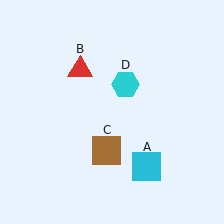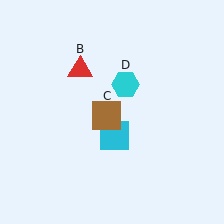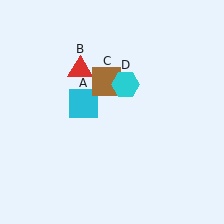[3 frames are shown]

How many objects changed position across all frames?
2 objects changed position: cyan square (object A), brown square (object C).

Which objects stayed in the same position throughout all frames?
Red triangle (object B) and cyan hexagon (object D) remained stationary.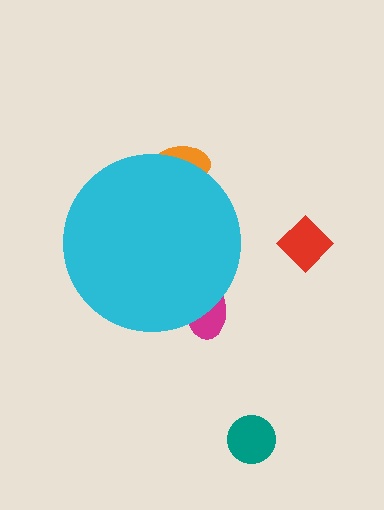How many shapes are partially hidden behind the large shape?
2 shapes are partially hidden.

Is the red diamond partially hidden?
No, the red diamond is fully visible.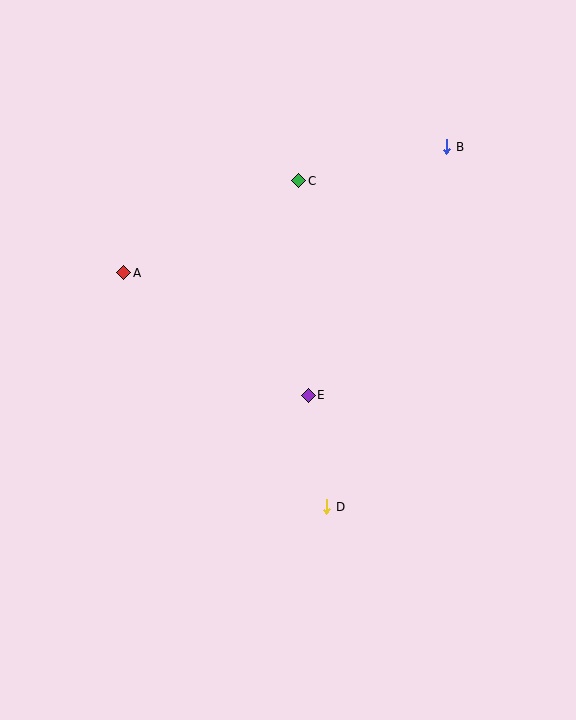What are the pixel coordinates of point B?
Point B is at (447, 147).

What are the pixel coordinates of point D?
Point D is at (327, 507).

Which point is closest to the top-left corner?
Point A is closest to the top-left corner.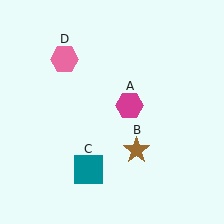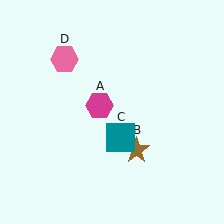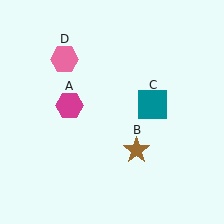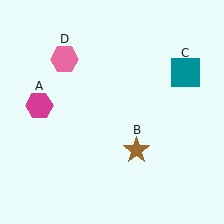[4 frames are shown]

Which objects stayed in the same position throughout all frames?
Brown star (object B) and pink hexagon (object D) remained stationary.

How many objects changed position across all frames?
2 objects changed position: magenta hexagon (object A), teal square (object C).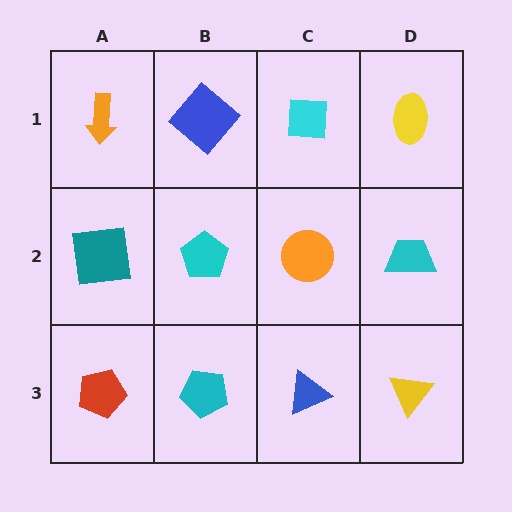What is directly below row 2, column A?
A red pentagon.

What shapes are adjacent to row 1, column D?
A cyan trapezoid (row 2, column D), a cyan square (row 1, column C).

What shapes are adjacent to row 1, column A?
A teal square (row 2, column A), a blue diamond (row 1, column B).